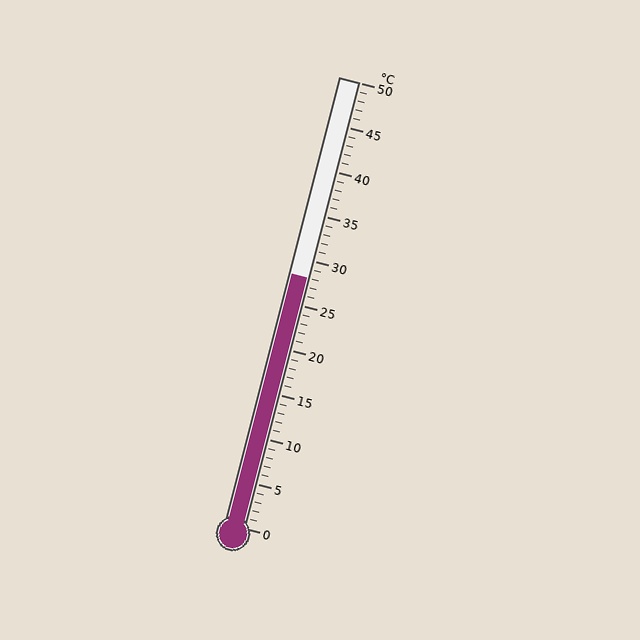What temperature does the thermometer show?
The thermometer shows approximately 28°C.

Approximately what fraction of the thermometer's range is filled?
The thermometer is filled to approximately 55% of its range.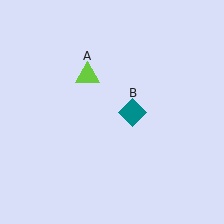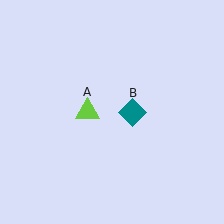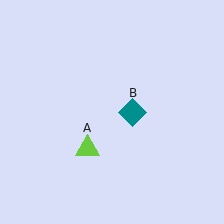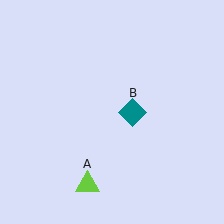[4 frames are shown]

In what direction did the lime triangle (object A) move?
The lime triangle (object A) moved down.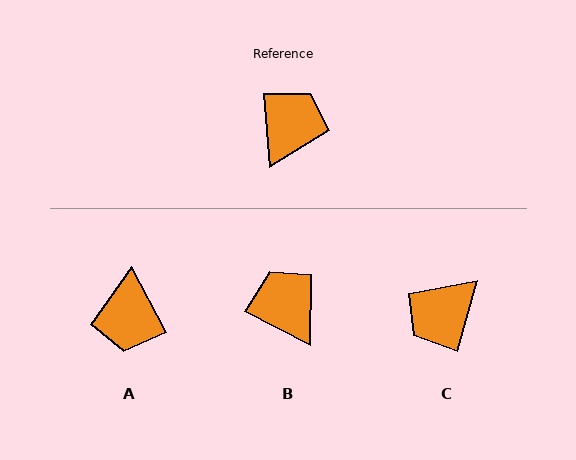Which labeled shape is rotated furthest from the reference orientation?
C, about 160 degrees away.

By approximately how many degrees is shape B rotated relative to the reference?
Approximately 58 degrees counter-clockwise.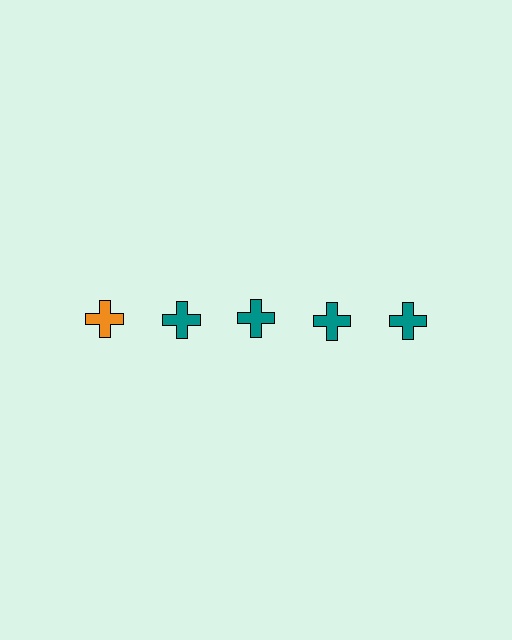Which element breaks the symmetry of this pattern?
The orange cross in the top row, leftmost column breaks the symmetry. All other shapes are teal crosses.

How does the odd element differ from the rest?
It has a different color: orange instead of teal.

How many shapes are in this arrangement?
There are 5 shapes arranged in a grid pattern.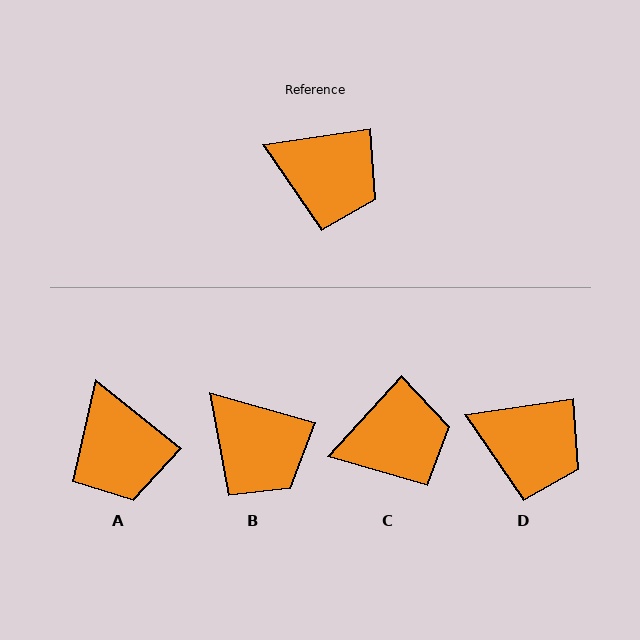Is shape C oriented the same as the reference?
No, it is off by about 40 degrees.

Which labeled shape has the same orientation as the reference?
D.